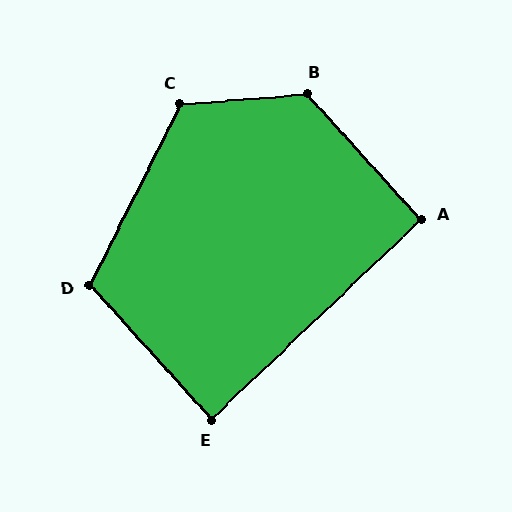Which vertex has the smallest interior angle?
E, at approximately 89 degrees.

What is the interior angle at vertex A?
Approximately 91 degrees (approximately right).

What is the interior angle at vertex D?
Approximately 111 degrees (obtuse).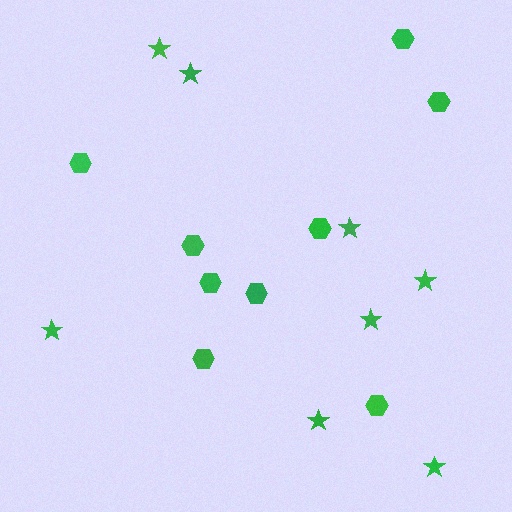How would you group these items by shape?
There are 2 groups: one group of hexagons (9) and one group of stars (8).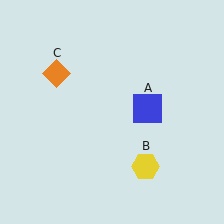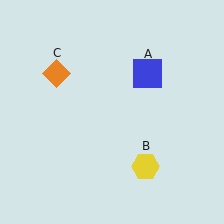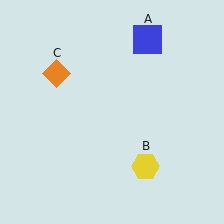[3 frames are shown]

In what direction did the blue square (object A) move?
The blue square (object A) moved up.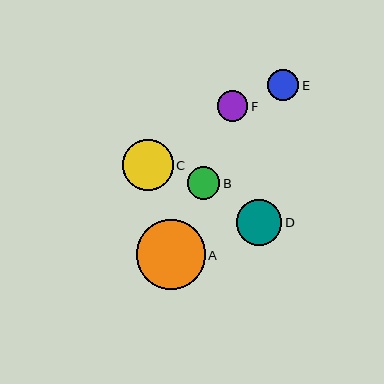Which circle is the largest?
Circle A is the largest with a size of approximately 69 pixels.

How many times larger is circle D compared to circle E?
Circle D is approximately 1.5 times the size of circle E.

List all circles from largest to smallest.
From largest to smallest: A, C, D, B, E, F.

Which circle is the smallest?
Circle F is the smallest with a size of approximately 30 pixels.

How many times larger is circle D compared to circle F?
Circle D is approximately 1.5 times the size of circle F.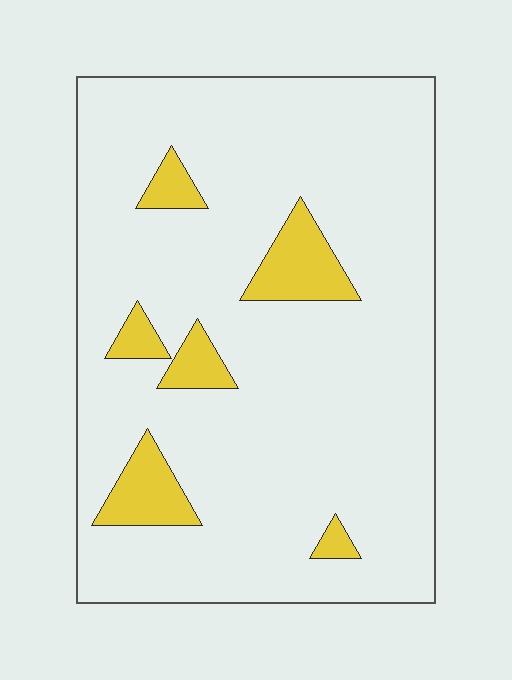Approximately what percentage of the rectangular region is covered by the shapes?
Approximately 10%.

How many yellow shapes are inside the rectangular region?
6.